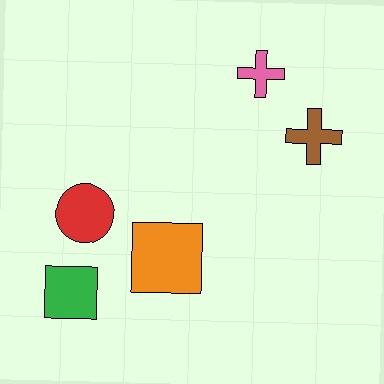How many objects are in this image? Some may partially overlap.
There are 5 objects.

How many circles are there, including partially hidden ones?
There is 1 circle.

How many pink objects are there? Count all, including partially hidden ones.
There is 1 pink object.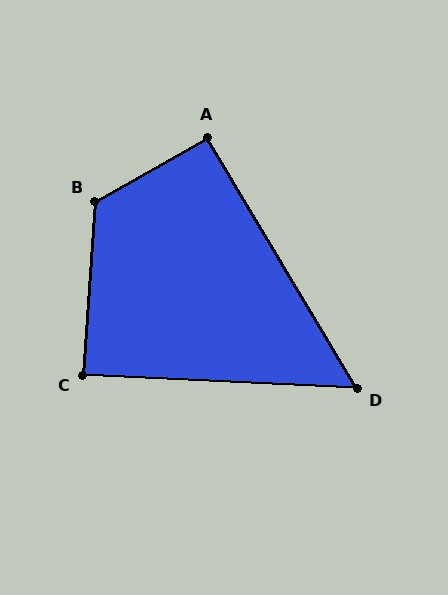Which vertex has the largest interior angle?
B, at approximately 123 degrees.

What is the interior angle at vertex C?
Approximately 89 degrees (approximately right).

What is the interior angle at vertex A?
Approximately 91 degrees (approximately right).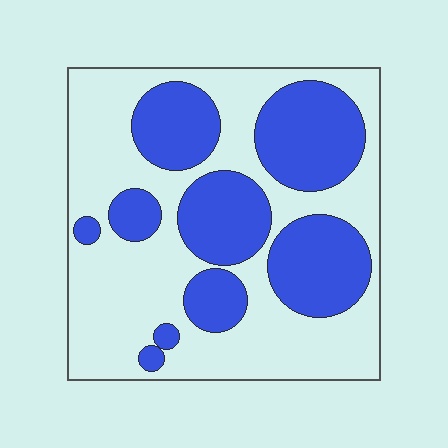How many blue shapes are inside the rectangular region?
9.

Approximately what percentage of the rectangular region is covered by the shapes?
Approximately 40%.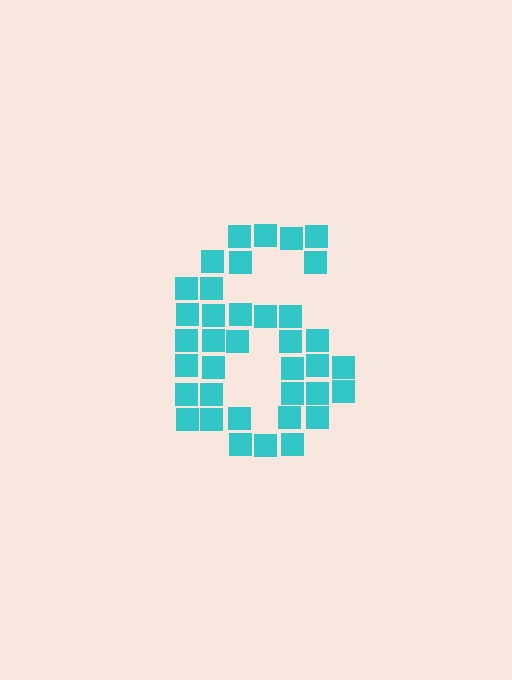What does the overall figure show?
The overall figure shows the digit 6.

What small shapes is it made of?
It is made of small squares.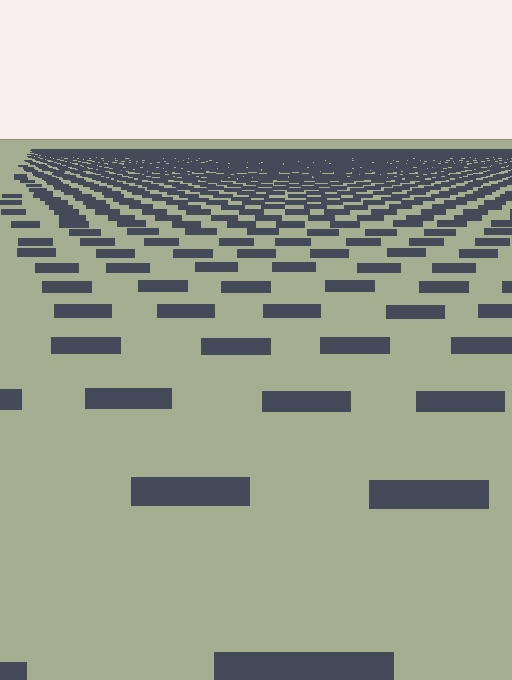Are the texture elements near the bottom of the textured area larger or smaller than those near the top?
Larger. Near the bottom, elements are closer to the viewer and appear at a bigger on-screen size.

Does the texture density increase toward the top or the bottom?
Density increases toward the top.